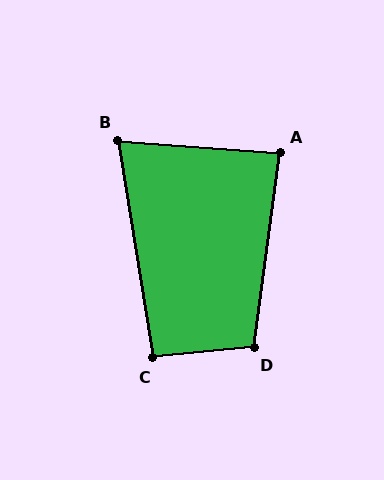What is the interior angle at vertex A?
Approximately 87 degrees (approximately right).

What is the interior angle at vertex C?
Approximately 93 degrees (approximately right).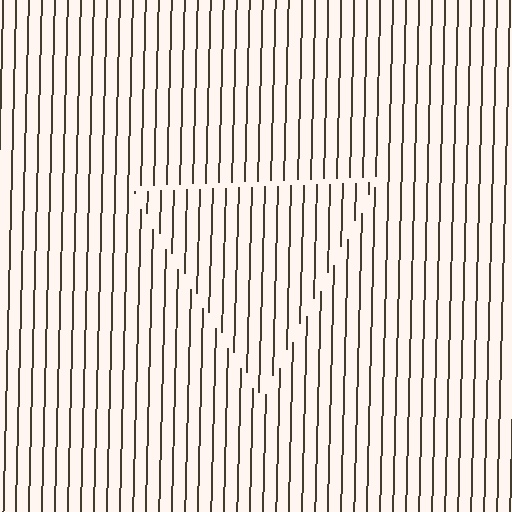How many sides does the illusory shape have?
3 sides — the line-ends trace a triangle.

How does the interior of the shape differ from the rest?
The interior of the shape contains the same grating, shifted by half a period — the contour is defined by the phase discontinuity where line-ends from the inner and outer gratings abut.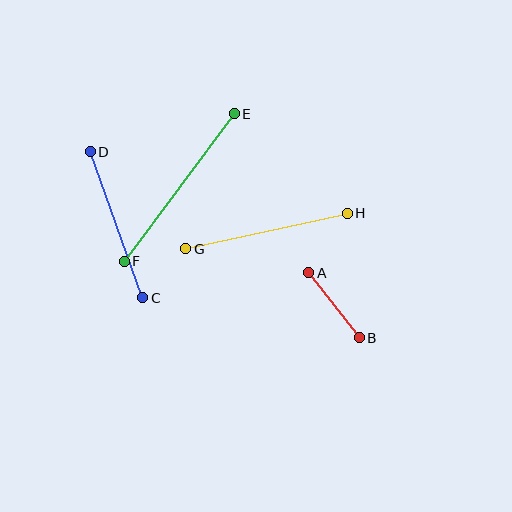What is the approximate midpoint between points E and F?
The midpoint is at approximately (179, 187) pixels.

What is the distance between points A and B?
The distance is approximately 82 pixels.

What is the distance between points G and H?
The distance is approximately 165 pixels.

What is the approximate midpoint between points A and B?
The midpoint is at approximately (334, 305) pixels.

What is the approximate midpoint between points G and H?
The midpoint is at approximately (267, 231) pixels.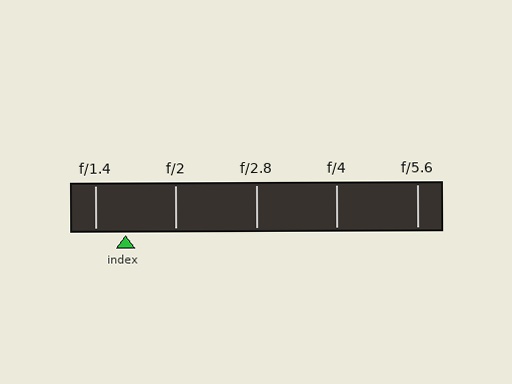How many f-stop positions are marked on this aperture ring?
There are 5 f-stop positions marked.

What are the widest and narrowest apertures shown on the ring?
The widest aperture shown is f/1.4 and the narrowest is f/5.6.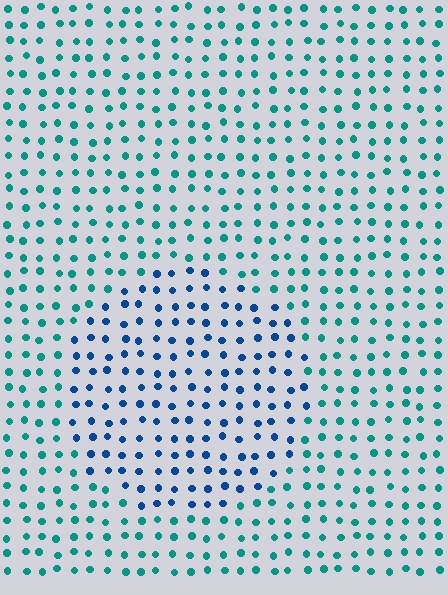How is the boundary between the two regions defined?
The boundary is defined purely by a slight shift in hue (about 40 degrees). Spacing, size, and orientation are identical on both sides.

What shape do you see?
I see a circle.